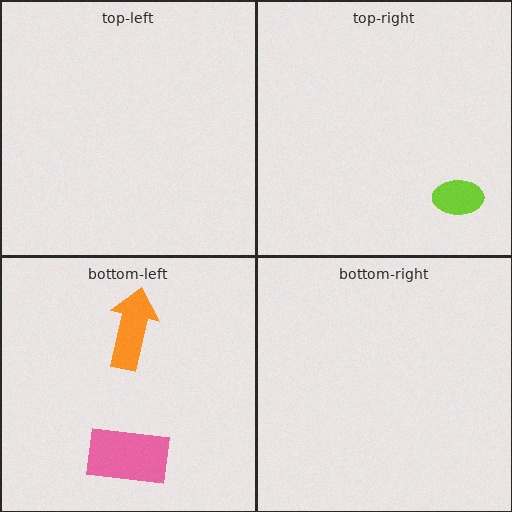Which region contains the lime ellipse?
The top-right region.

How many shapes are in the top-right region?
1.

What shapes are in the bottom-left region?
The orange arrow, the pink rectangle.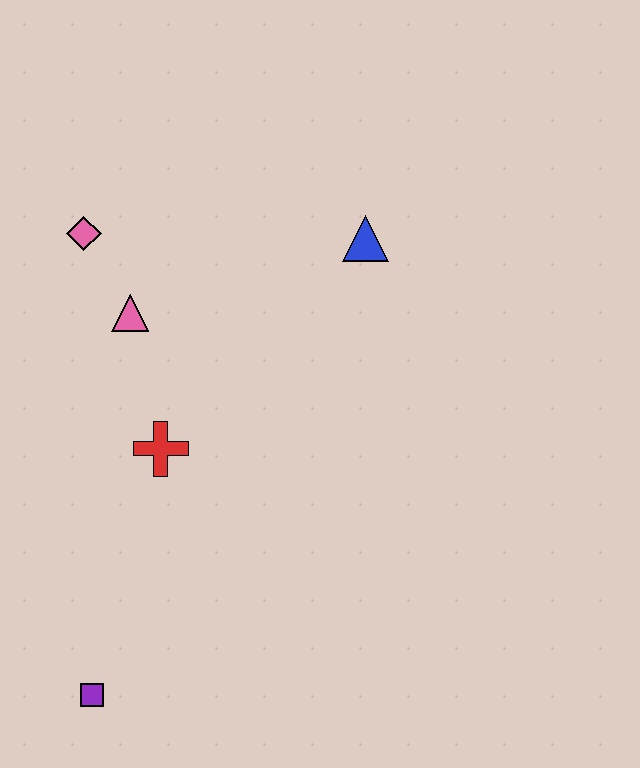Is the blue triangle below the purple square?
No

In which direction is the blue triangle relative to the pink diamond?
The blue triangle is to the right of the pink diamond.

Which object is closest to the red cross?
The pink triangle is closest to the red cross.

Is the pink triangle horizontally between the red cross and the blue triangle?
No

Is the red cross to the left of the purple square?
No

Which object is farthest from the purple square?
The blue triangle is farthest from the purple square.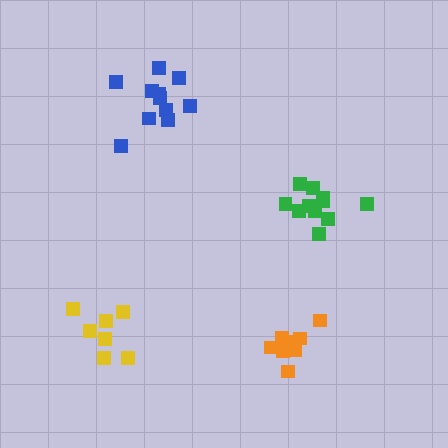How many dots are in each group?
Group 1: 11 dots, Group 2: 11 dots, Group 3: 8 dots, Group 4: 7 dots (37 total).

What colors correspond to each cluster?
The clusters are colored: blue, green, orange, yellow.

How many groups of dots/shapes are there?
There are 4 groups.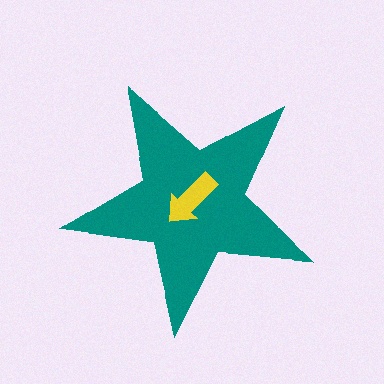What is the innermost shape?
The yellow arrow.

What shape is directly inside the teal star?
The yellow arrow.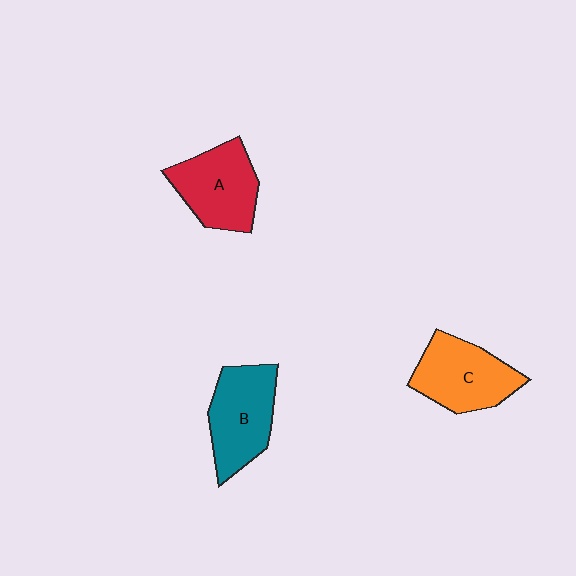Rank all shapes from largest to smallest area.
From largest to smallest: B (teal), C (orange), A (red).